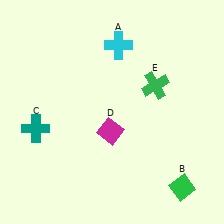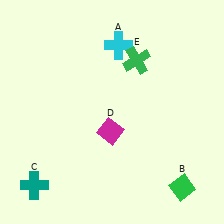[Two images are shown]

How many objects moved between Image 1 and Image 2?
2 objects moved between the two images.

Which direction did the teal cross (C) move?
The teal cross (C) moved down.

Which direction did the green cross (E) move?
The green cross (E) moved up.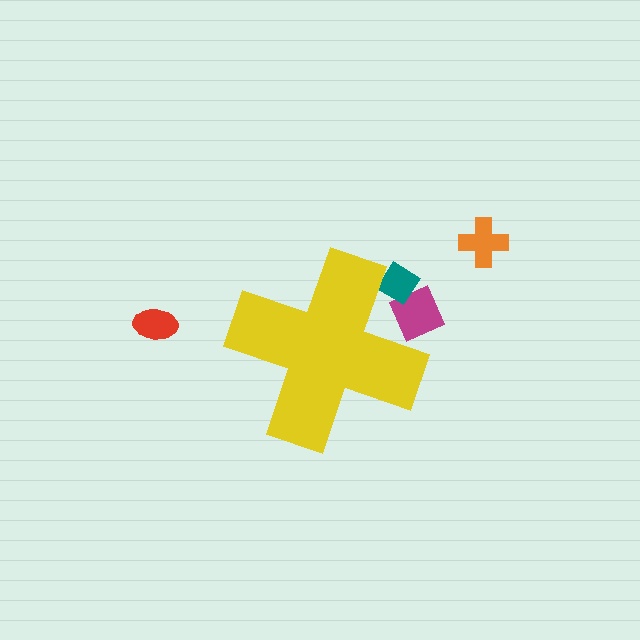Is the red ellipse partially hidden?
No, the red ellipse is fully visible.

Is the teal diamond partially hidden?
Yes, the teal diamond is partially hidden behind the yellow cross.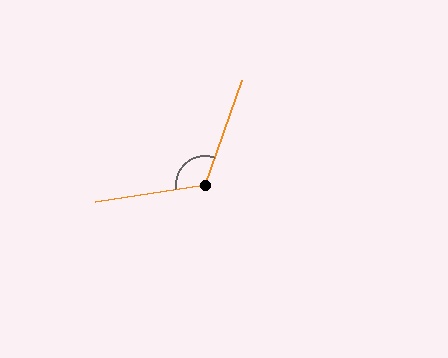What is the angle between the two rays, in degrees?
Approximately 119 degrees.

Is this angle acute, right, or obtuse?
It is obtuse.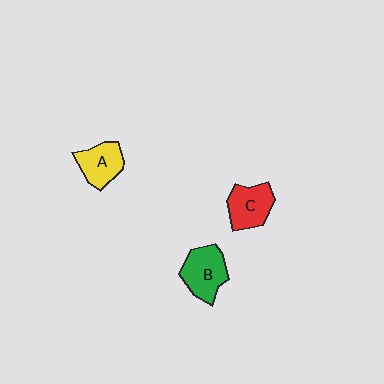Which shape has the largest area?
Shape B (green).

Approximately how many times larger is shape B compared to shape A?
Approximately 1.2 times.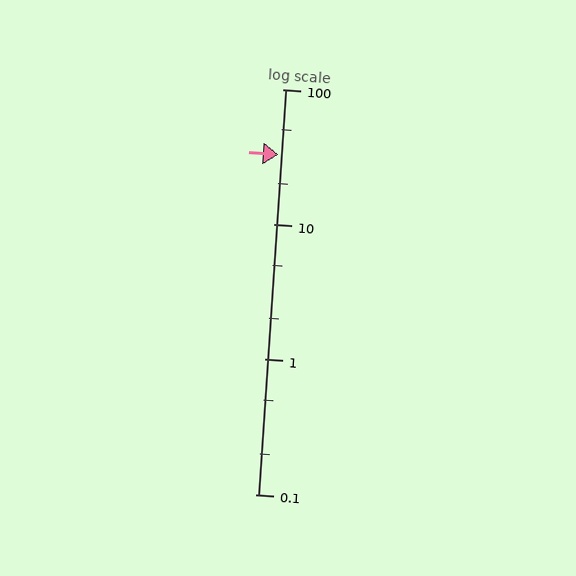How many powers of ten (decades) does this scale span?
The scale spans 3 decades, from 0.1 to 100.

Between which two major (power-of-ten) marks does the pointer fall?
The pointer is between 10 and 100.